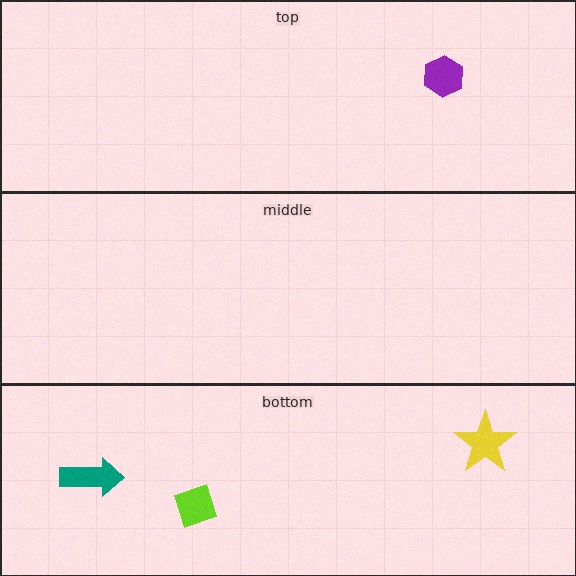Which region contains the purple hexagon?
The top region.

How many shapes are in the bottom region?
3.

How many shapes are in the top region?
1.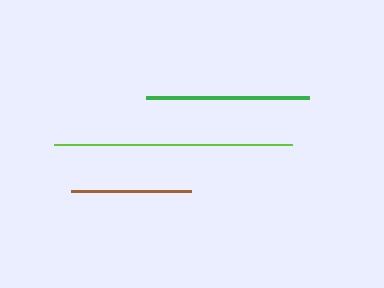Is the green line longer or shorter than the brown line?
The green line is longer than the brown line.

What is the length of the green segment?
The green segment is approximately 164 pixels long.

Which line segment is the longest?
The lime line is the longest at approximately 238 pixels.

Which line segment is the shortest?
The brown line is the shortest at approximately 119 pixels.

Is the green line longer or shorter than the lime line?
The lime line is longer than the green line.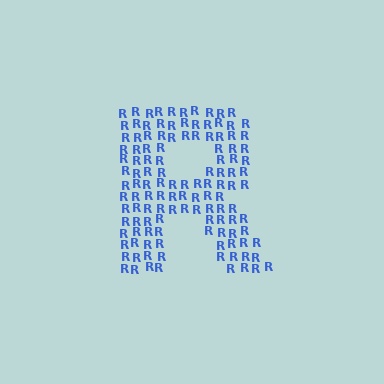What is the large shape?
The large shape is the letter R.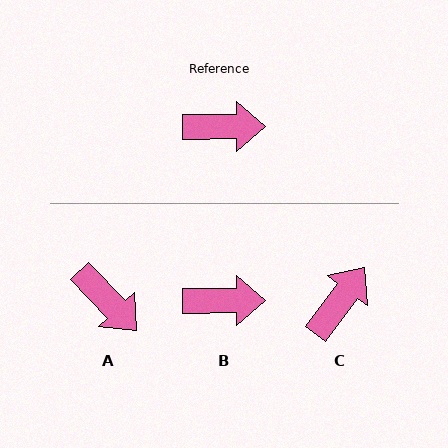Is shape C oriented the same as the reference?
No, it is off by about 53 degrees.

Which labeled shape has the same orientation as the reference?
B.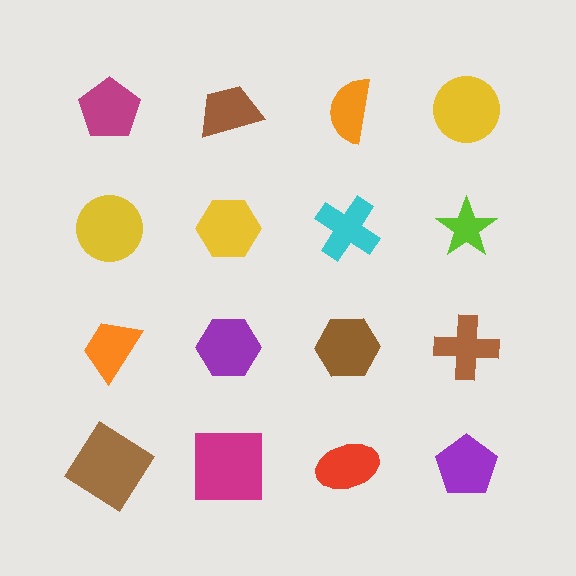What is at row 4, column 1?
A brown diamond.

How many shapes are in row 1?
4 shapes.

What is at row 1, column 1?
A magenta pentagon.